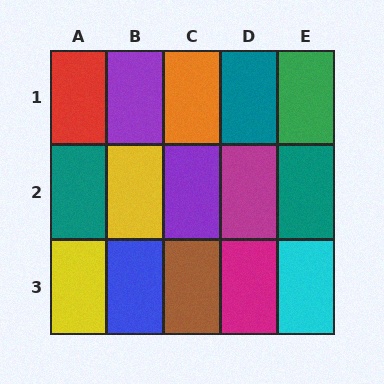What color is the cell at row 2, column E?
Teal.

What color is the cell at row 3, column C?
Brown.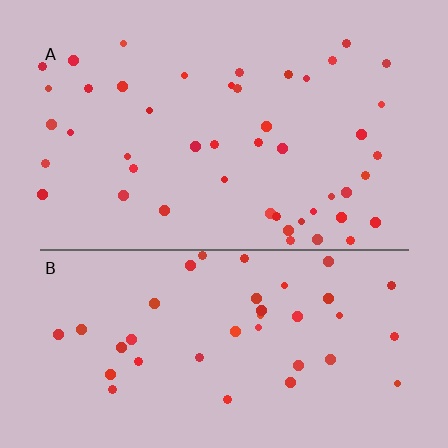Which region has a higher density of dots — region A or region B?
A (the top).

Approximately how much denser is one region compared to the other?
Approximately 1.2× — region A over region B.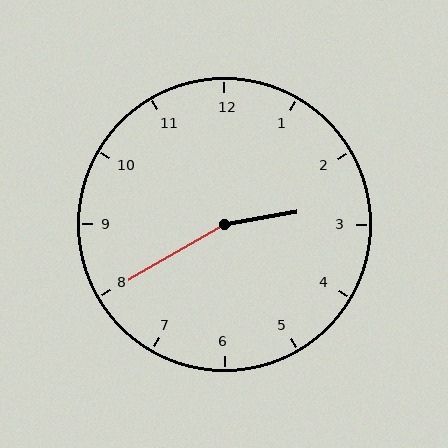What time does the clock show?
2:40.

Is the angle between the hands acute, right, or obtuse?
It is obtuse.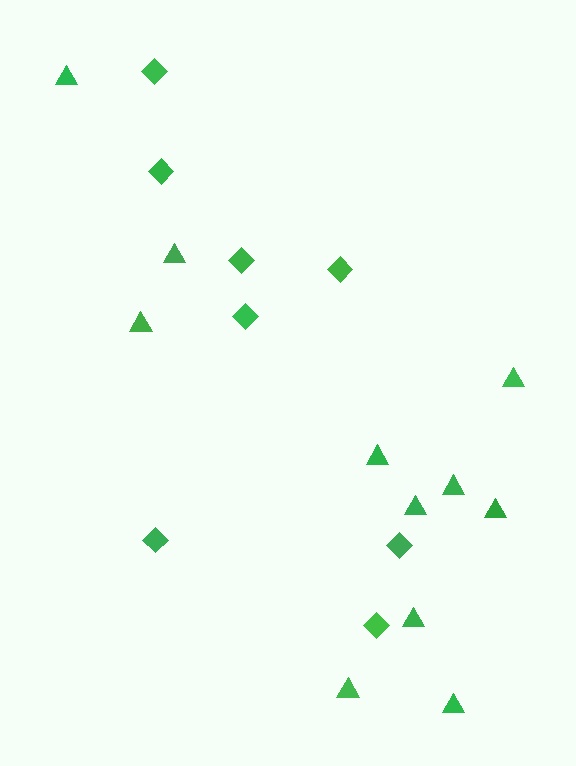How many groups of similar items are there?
There are 2 groups: one group of triangles (11) and one group of diamonds (8).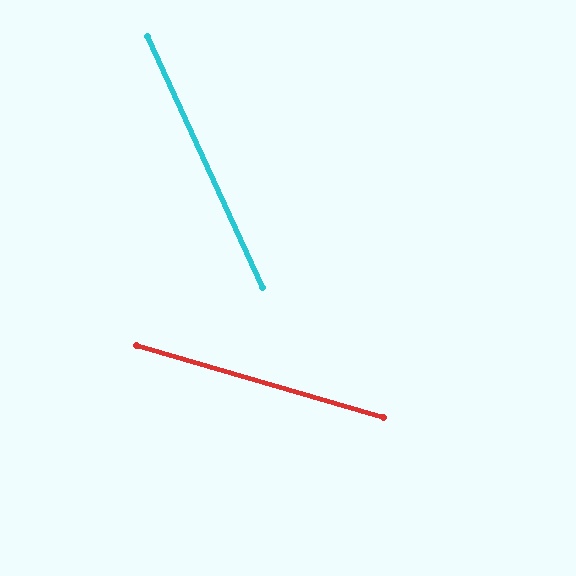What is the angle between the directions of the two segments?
Approximately 49 degrees.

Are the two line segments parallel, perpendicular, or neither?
Neither parallel nor perpendicular — they differ by about 49°.